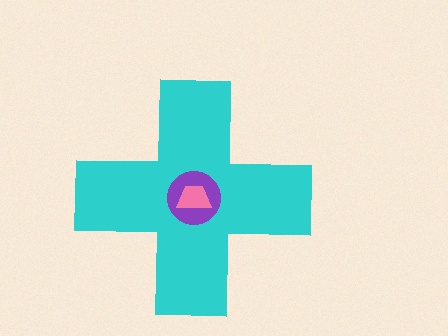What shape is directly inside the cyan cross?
The purple circle.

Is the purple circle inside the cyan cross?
Yes.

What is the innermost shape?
The pink trapezoid.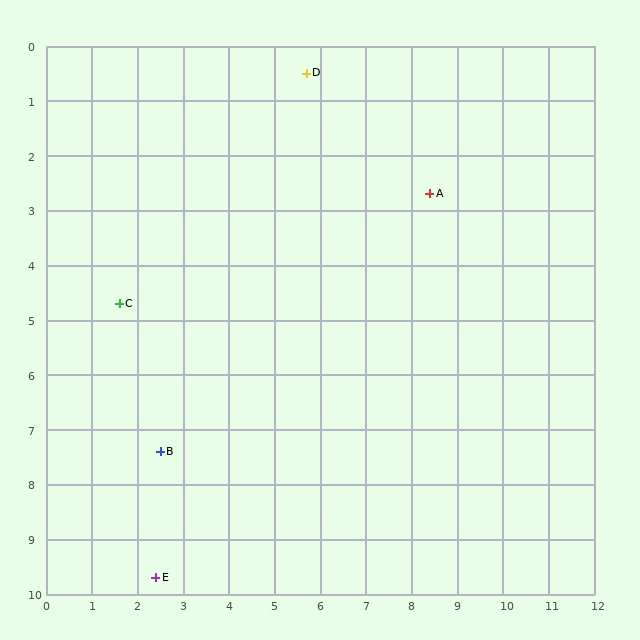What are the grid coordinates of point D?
Point D is at approximately (5.7, 0.5).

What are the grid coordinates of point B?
Point B is at approximately (2.5, 7.4).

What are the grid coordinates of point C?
Point C is at approximately (1.6, 4.7).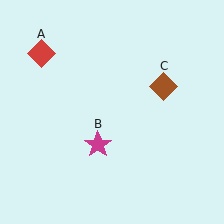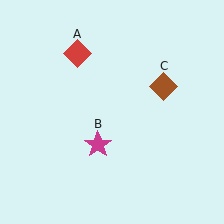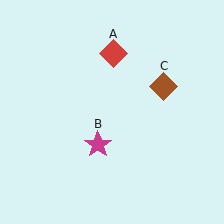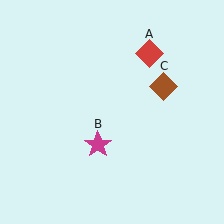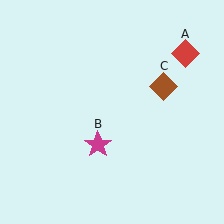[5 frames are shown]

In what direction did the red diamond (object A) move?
The red diamond (object A) moved right.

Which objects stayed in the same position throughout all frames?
Magenta star (object B) and brown diamond (object C) remained stationary.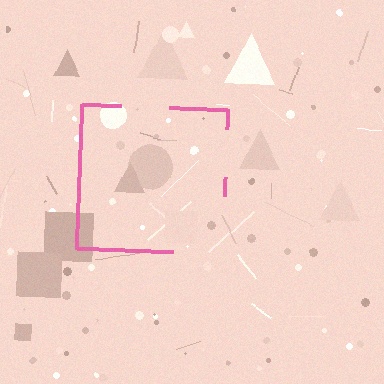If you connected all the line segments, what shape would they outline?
They would outline a square.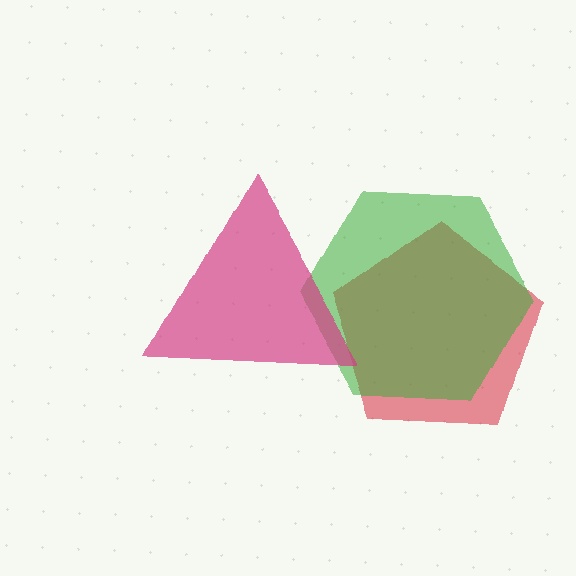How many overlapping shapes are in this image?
There are 3 overlapping shapes in the image.